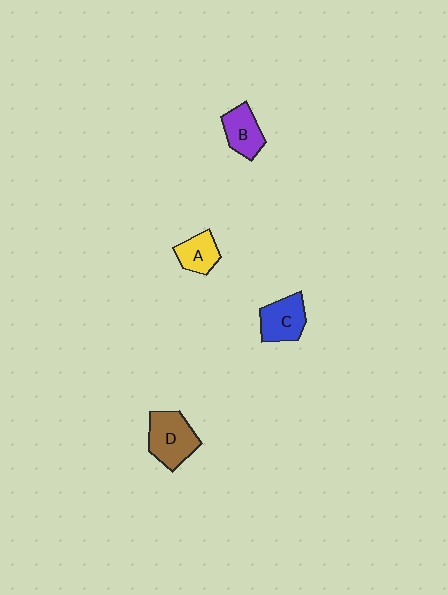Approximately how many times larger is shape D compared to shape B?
Approximately 1.4 times.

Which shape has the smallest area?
Shape A (yellow).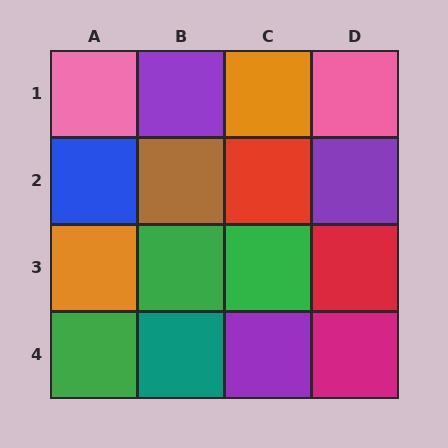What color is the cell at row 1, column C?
Orange.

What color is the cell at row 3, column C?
Green.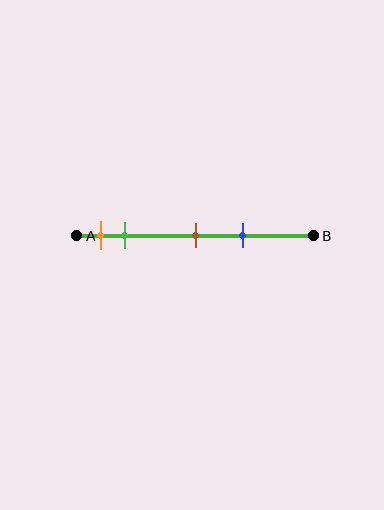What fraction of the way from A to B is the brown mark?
The brown mark is approximately 50% (0.5) of the way from A to B.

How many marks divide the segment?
There are 4 marks dividing the segment.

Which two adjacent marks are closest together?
The orange and green marks are the closest adjacent pair.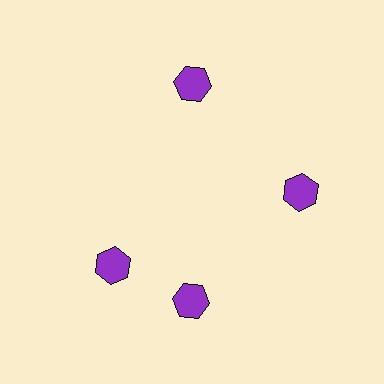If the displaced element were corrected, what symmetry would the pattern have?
It would have 4-fold rotational symmetry — the pattern would map onto itself every 90 degrees.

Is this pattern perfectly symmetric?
No. The 4 purple hexagons are arranged in a ring, but one element near the 9 o'clock position is rotated out of alignment along the ring, breaking the 4-fold rotational symmetry.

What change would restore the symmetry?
The symmetry would be restored by rotating it back into even spacing with its neighbors so that all 4 hexagons sit at equal angles and equal distance from the center.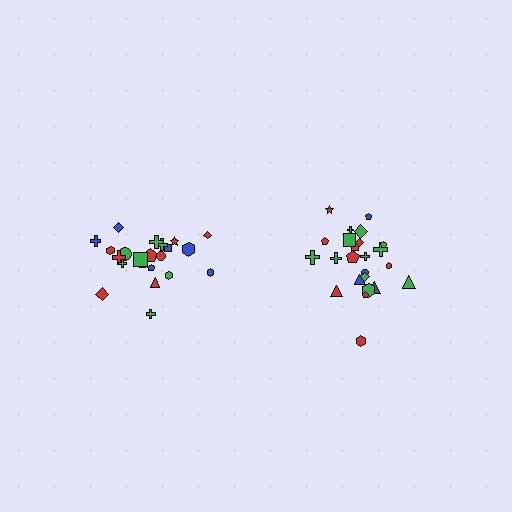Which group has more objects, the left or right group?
The right group.